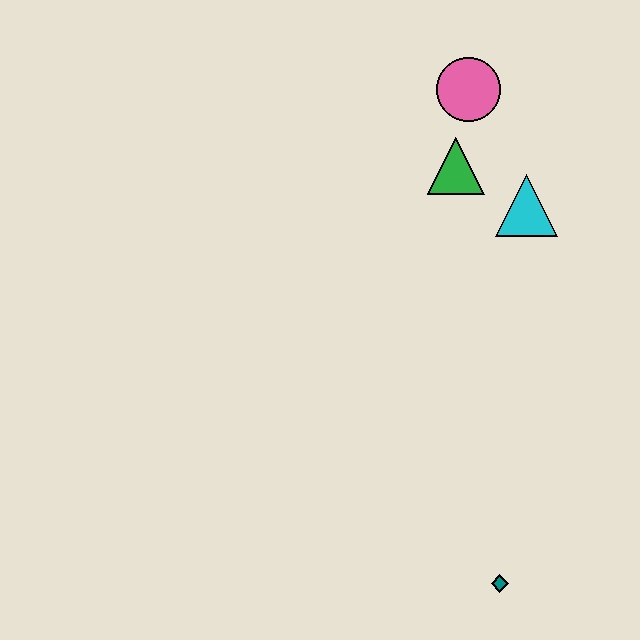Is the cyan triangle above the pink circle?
No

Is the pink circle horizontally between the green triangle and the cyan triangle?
Yes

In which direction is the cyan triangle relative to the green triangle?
The cyan triangle is to the right of the green triangle.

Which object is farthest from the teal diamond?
The pink circle is farthest from the teal diamond.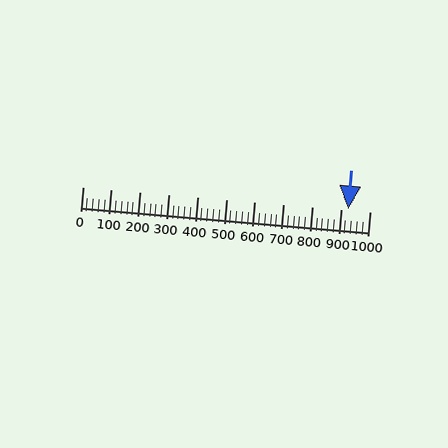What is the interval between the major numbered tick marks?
The major tick marks are spaced 100 units apart.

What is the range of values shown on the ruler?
The ruler shows values from 0 to 1000.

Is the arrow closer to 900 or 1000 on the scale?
The arrow is closer to 900.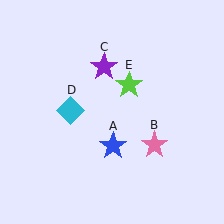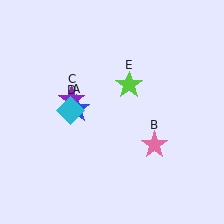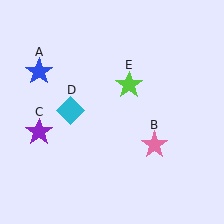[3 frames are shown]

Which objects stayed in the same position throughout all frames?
Pink star (object B) and cyan diamond (object D) and lime star (object E) remained stationary.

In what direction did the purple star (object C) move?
The purple star (object C) moved down and to the left.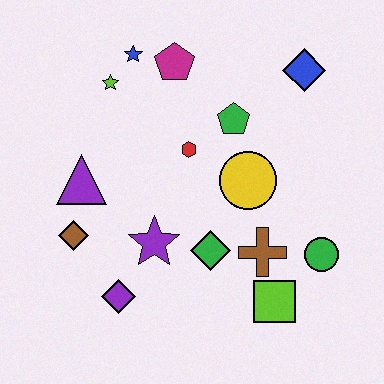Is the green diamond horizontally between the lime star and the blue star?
No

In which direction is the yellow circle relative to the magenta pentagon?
The yellow circle is below the magenta pentagon.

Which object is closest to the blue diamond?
The green pentagon is closest to the blue diamond.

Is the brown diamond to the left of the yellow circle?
Yes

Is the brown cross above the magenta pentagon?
No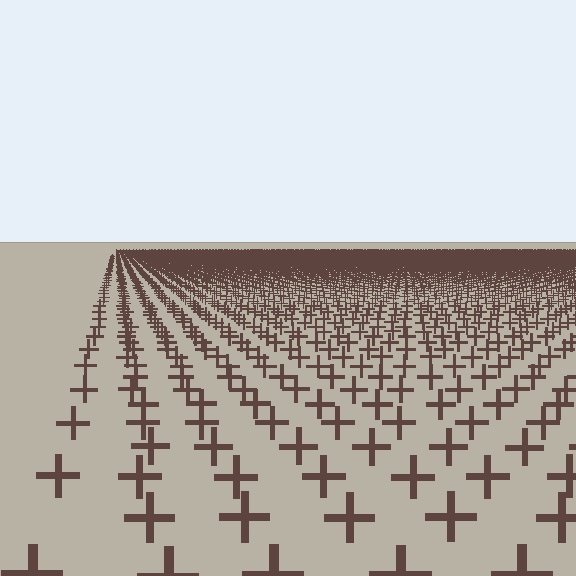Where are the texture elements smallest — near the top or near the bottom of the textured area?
Near the top.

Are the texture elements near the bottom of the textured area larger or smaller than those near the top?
Larger. Near the bottom, elements are closer to the viewer and appear at a bigger on-screen size.